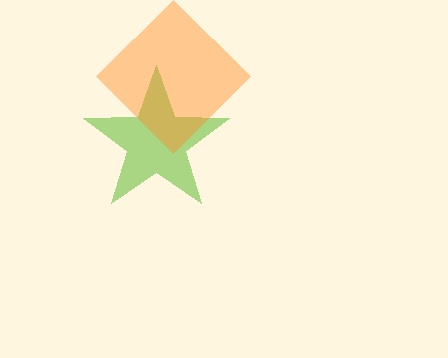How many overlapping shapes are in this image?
There are 2 overlapping shapes in the image.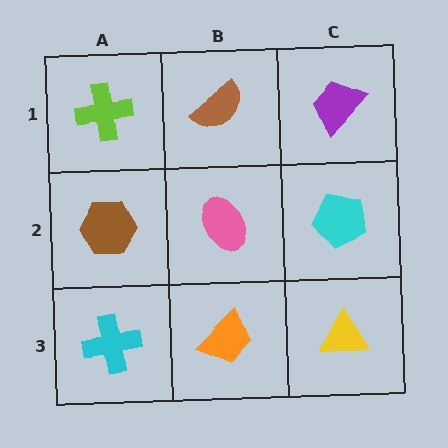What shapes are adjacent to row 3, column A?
A brown hexagon (row 2, column A), an orange trapezoid (row 3, column B).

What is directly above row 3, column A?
A brown hexagon.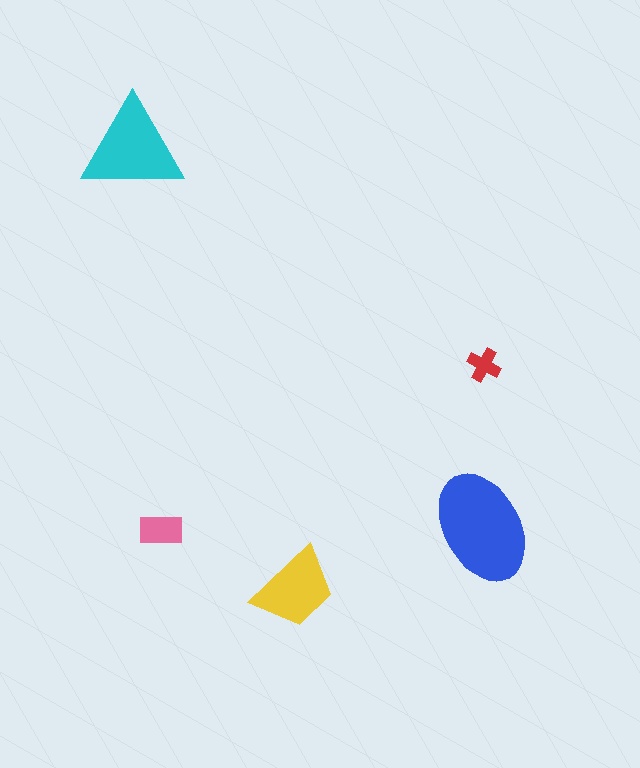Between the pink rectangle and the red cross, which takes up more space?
The pink rectangle.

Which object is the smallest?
The red cross.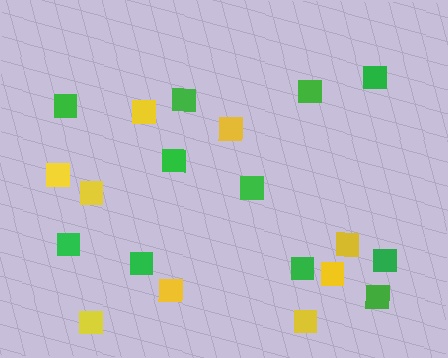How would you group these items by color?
There are 2 groups: one group of yellow squares (9) and one group of green squares (11).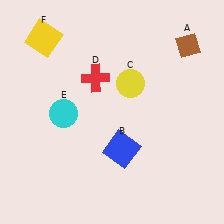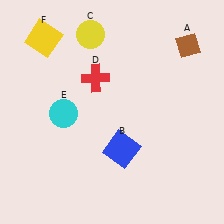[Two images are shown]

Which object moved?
The yellow circle (C) moved up.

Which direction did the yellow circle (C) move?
The yellow circle (C) moved up.